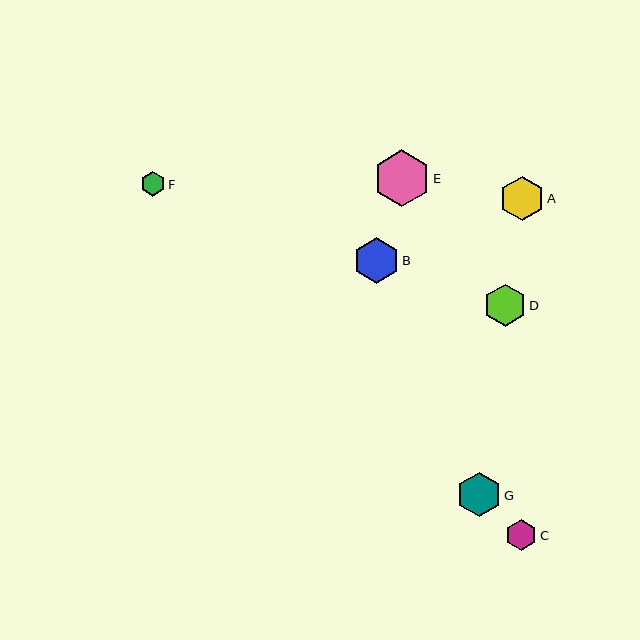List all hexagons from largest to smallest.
From largest to smallest: E, B, A, G, D, C, F.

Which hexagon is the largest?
Hexagon E is the largest with a size of approximately 57 pixels.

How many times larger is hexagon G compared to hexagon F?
Hexagon G is approximately 1.8 times the size of hexagon F.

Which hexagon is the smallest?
Hexagon F is the smallest with a size of approximately 25 pixels.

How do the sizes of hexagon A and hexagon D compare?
Hexagon A and hexagon D are approximately the same size.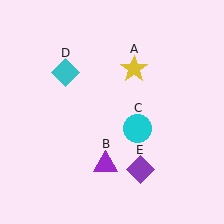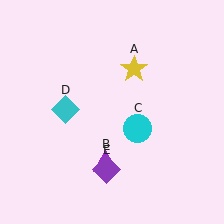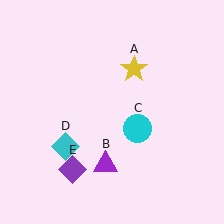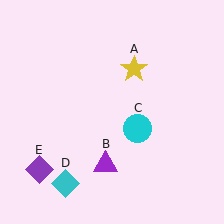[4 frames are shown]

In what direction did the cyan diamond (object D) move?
The cyan diamond (object D) moved down.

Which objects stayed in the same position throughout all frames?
Yellow star (object A) and purple triangle (object B) and cyan circle (object C) remained stationary.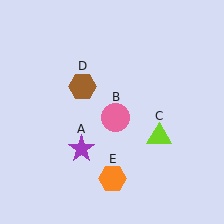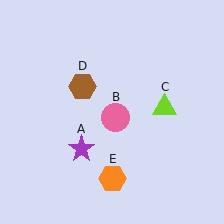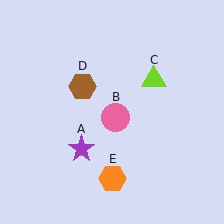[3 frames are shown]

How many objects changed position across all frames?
1 object changed position: lime triangle (object C).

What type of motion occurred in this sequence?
The lime triangle (object C) rotated counterclockwise around the center of the scene.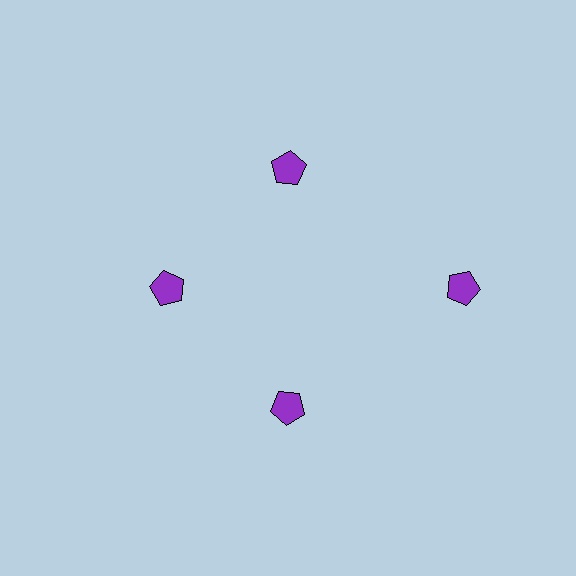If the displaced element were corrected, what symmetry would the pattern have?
It would have 4-fold rotational symmetry — the pattern would map onto itself every 90 degrees.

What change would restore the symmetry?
The symmetry would be restored by moving it inward, back onto the ring so that all 4 pentagons sit at equal angles and equal distance from the center.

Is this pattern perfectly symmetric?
No. The 4 purple pentagons are arranged in a ring, but one element near the 3 o'clock position is pushed outward from the center, breaking the 4-fold rotational symmetry.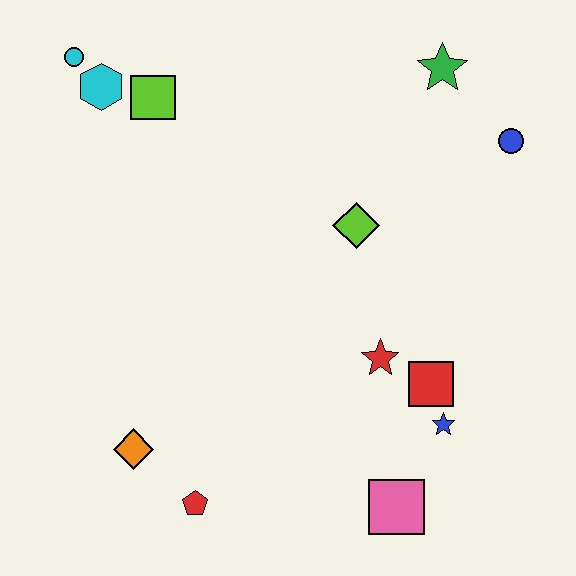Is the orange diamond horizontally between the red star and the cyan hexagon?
Yes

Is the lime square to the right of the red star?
No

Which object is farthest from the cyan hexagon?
The pink square is farthest from the cyan hexagon.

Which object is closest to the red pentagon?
The orange diamond is closest to the red pentagon.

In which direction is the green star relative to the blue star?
The green star is above the blue star.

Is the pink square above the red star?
No